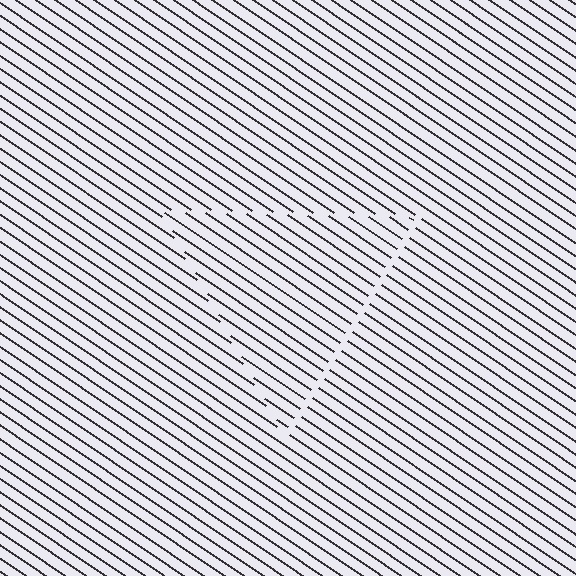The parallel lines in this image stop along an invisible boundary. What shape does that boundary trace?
An illusory triangle. The interior of the shape contains the same grating, shifted by half a period — the contour is defined by the phase discontinuity where line-ends from the inner and outer gratings abut.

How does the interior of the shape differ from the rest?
The interior of the shape contains the same grating, shifted by half a period — the contour is defined by the phase discontinuity where line-ends from the inner and outer gratings abut.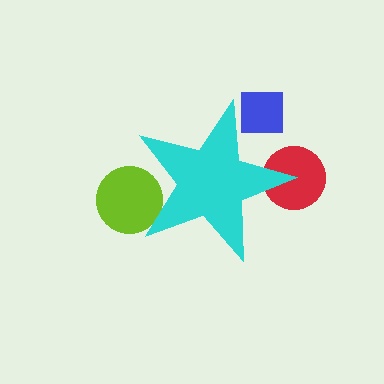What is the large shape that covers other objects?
A cyan star.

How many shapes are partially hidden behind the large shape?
3 shapes are partially hidden.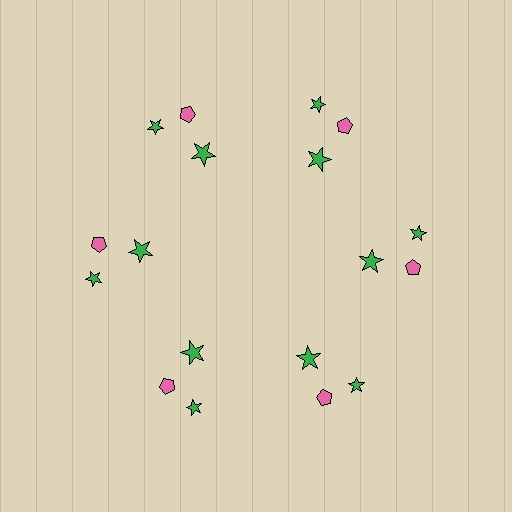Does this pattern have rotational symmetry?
Yes, this pattern has 6-fold rotational symmetry. It looks the same after rotating 60 degrees around the center.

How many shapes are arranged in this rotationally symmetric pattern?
There are 18 shapes, arranged in 6 groups of 3.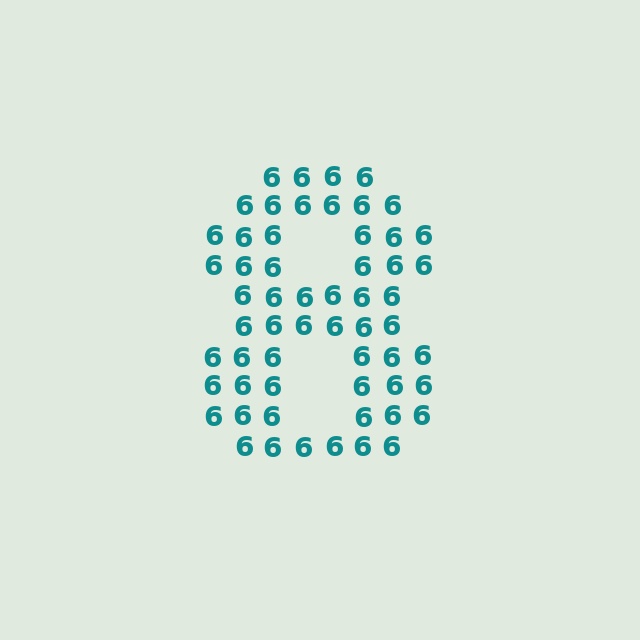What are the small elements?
The small elements are digit 6's.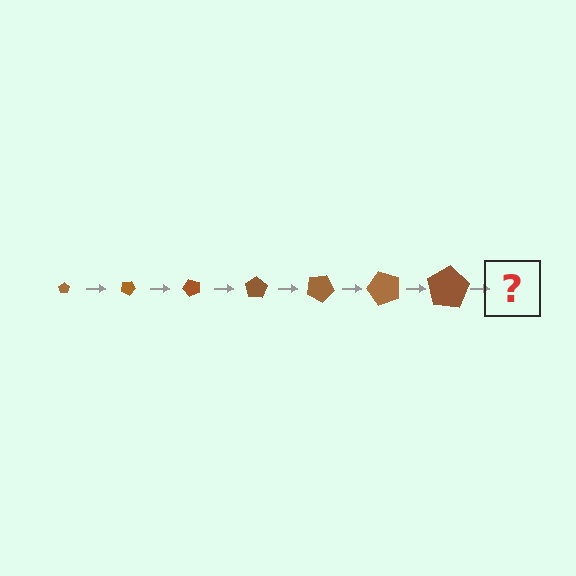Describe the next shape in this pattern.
It should be a pentagon, larger than the previous one and rotated 175 degrees from the start.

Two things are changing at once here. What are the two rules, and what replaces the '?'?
The two rules are that the pentagon grows larger each step and it rotates 25 degrees each step. The '?' should be a pentagon, larger than the previous one and rotated 175 degrees from the start.